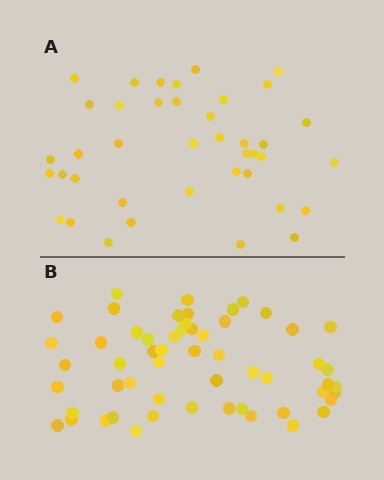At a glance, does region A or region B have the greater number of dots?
Region B (the bottom region) has more dots.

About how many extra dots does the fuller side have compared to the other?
Region B has approximately 15 more dots than region A.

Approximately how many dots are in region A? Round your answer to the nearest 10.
About 40 dots.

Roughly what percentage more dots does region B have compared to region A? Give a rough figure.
About 40% more.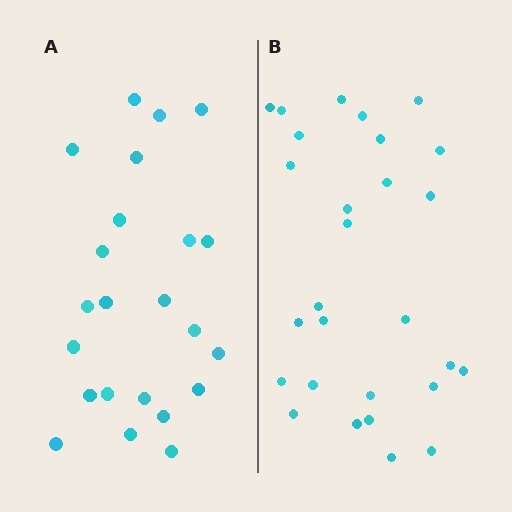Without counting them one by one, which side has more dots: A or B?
Region B (the right region) has more dots.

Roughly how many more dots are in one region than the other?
Region B has about 5 more dots than region A.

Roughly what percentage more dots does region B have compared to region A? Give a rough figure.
About 20% more.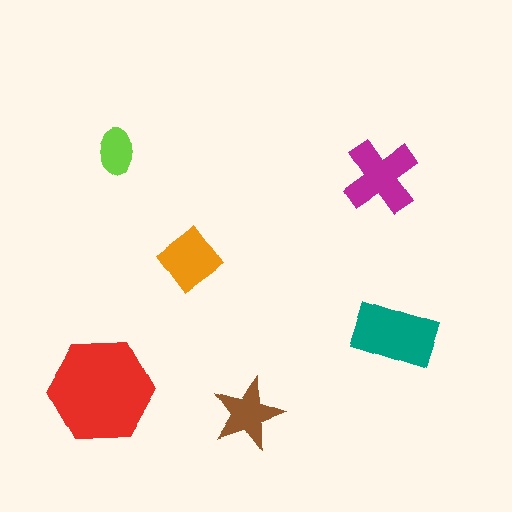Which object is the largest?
The red hexagon.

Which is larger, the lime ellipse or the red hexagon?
The red hexagon.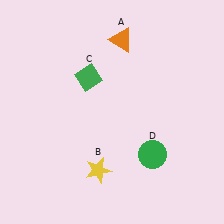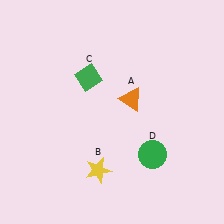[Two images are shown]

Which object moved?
The orange triangle (A) moved down.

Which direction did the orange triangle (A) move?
The orange triangle (A) moved down.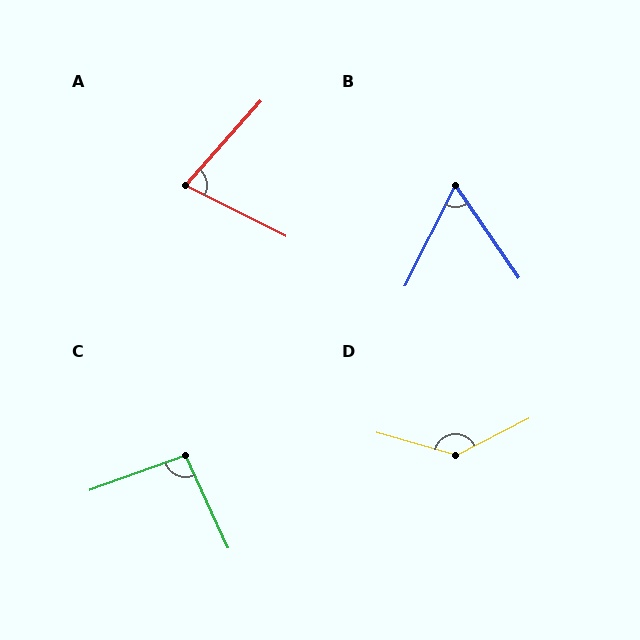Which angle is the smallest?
B, at approximately 61 degrees.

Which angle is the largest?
D, at approximately 137 degrees.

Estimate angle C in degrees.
Approximately 94 degrees.